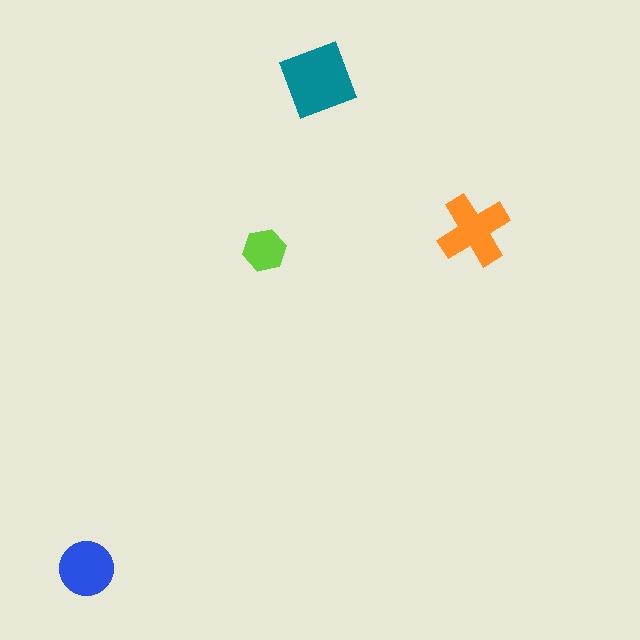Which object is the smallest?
The lime hexagon.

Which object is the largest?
The teal square.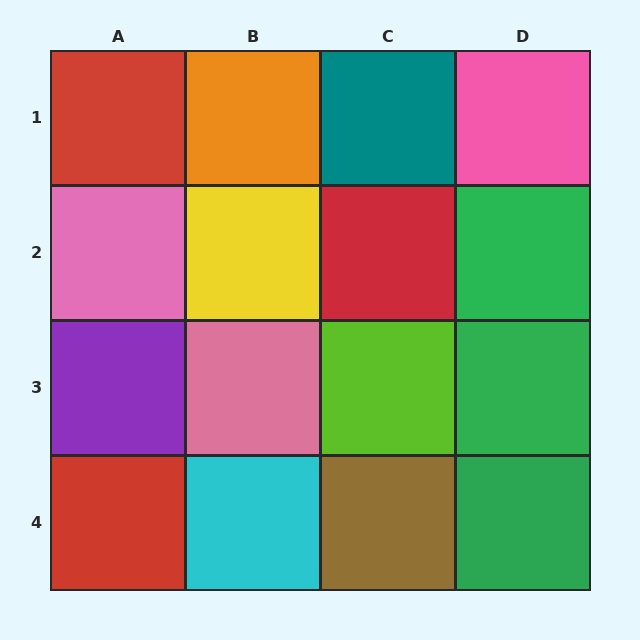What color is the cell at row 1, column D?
Pink.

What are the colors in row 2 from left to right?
Pink, yellow, red, green.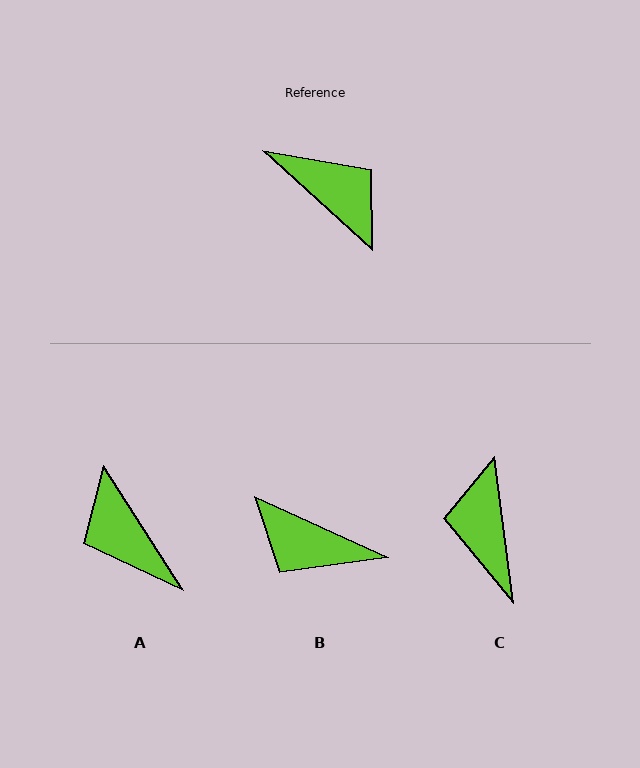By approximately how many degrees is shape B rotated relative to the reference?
Approximately 162 degrees clockwise.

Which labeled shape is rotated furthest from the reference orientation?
A, about 165 degrees away.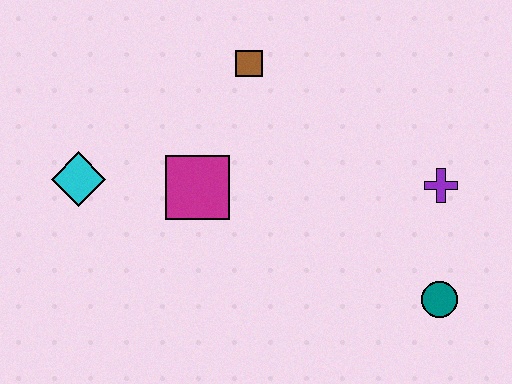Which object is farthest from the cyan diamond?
The teal circle is farthest from the cyan diamond.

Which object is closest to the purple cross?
The teal circle is closest to the purple cross.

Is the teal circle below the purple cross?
Yes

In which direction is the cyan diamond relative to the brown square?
The cyan diamond is to the left of the brown square.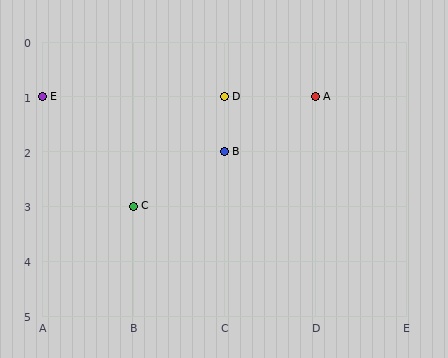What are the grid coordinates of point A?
Point A is at grid coordinates (D, 1).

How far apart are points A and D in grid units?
Points A and D are 1 column apart.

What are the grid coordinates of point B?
Point B is at grid coordinates (C, 2).